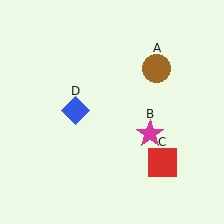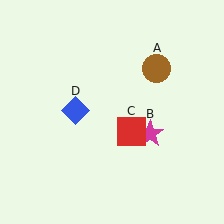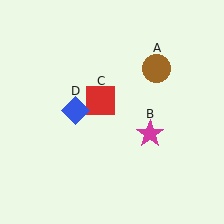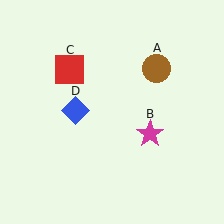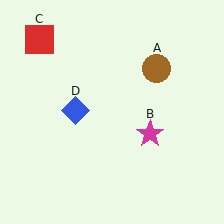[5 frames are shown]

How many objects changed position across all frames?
1 object changed position: red square (object C).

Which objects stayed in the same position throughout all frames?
Brown circle (object A) and magenta star (object B) and blue diamond (object D) remained stationary.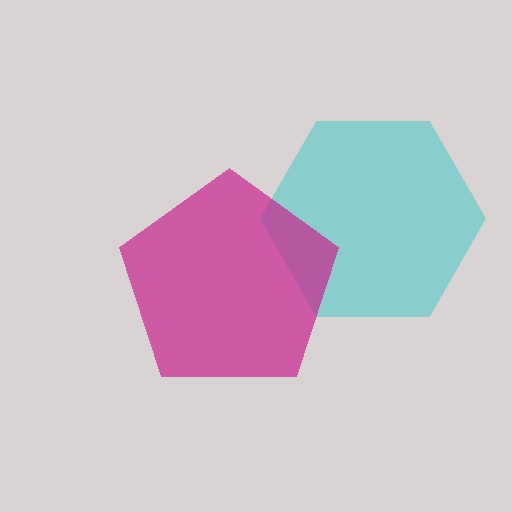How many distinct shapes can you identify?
There are 2 distinct shapes: a cyan hexagon, a magenta pentagon.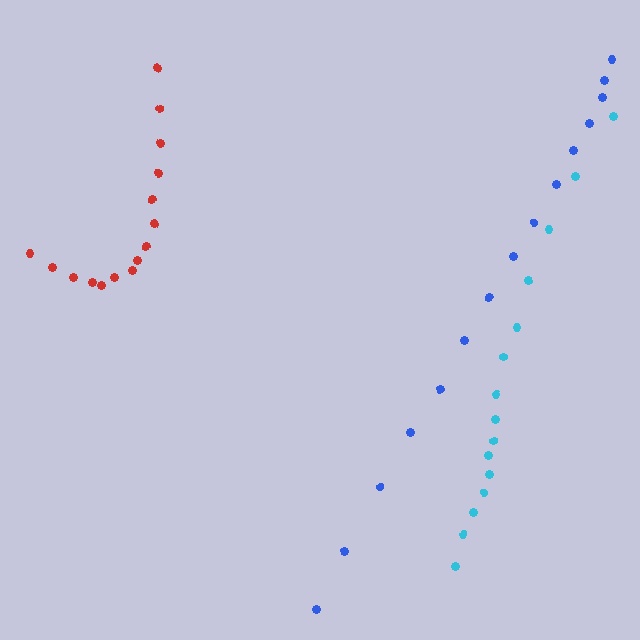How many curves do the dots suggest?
There are 3 distinct paths.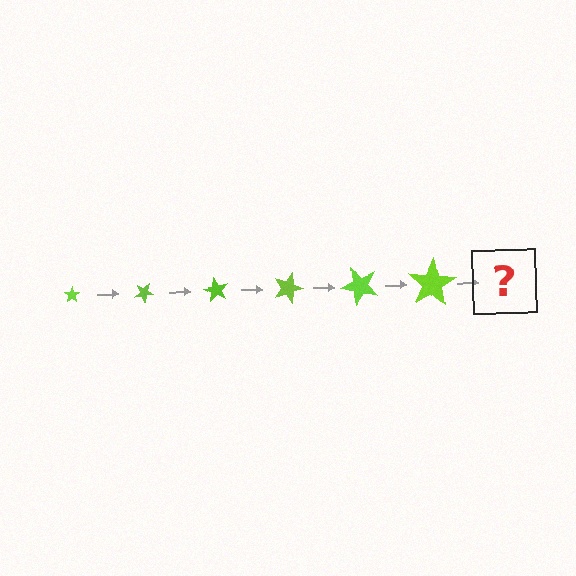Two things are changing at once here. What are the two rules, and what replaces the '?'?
The two rules are that the star grows larger each step and it rotates 30 degrees each step. The '?' should be a star, larger than the previous one and rotated 180 degrees from the start.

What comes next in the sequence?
The next element should be a star, larger than the previous one and rotated 180 degrees from the start.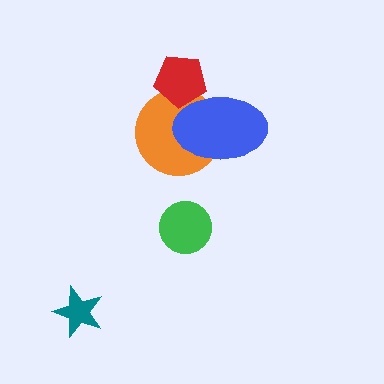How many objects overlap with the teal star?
0 objects overlap with the teal star.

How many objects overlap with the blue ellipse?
2 objects overlap with the blue ellipse.